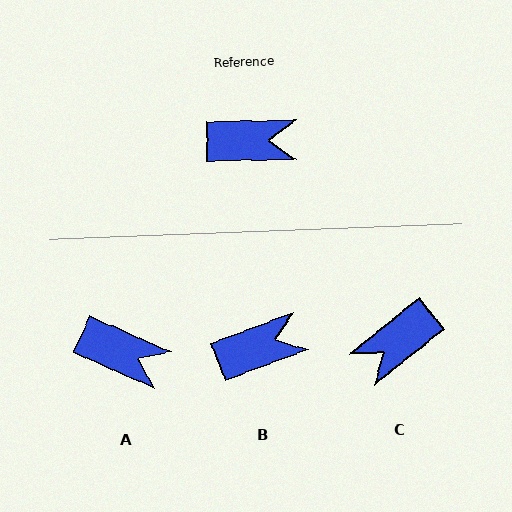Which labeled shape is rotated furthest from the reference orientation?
C, about 142 degrees away.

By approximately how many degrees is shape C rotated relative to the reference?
Approximately 142 degrees clockwise.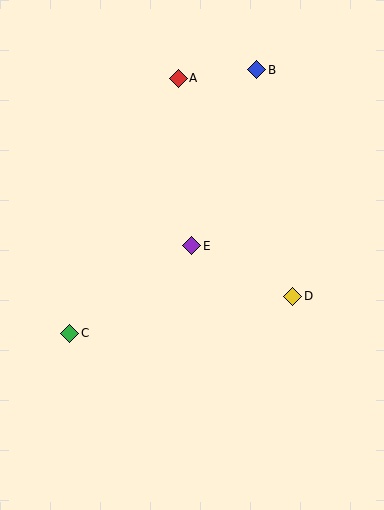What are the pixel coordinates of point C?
Point C is at (70, 333).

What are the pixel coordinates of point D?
Point D is at (293, 296).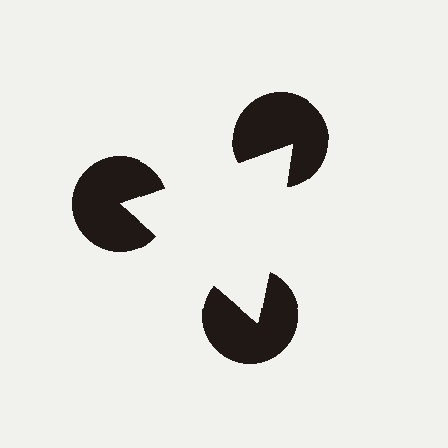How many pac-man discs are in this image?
There are 3 — one at each vertex of the illusory triangle.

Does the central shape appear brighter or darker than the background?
It typically appears slightly brighter than the background, even though no actual brightness change is drawn.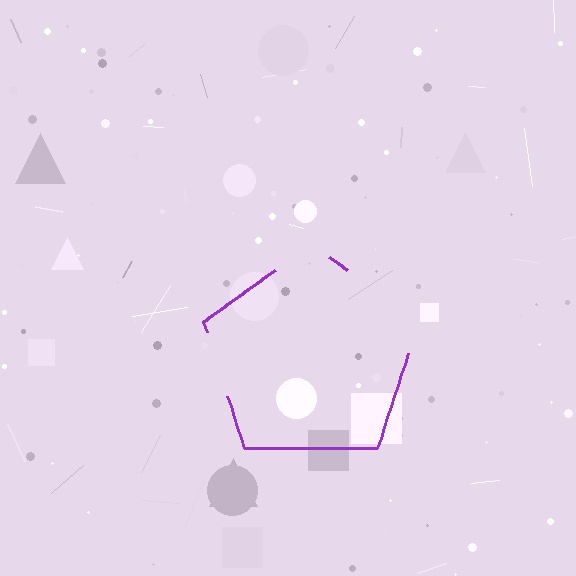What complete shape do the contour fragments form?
The contour fragments form a pentagon.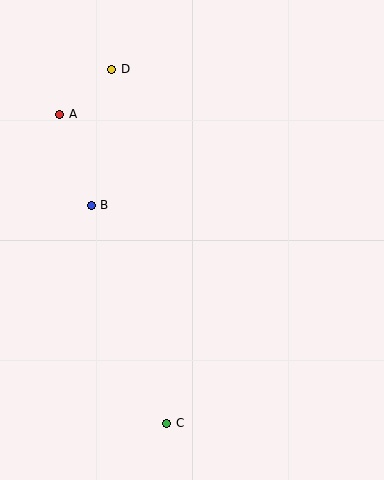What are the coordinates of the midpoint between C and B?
The midpoint between C and B is at (129, 314).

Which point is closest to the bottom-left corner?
Point C is closest to the bottom-left corner.